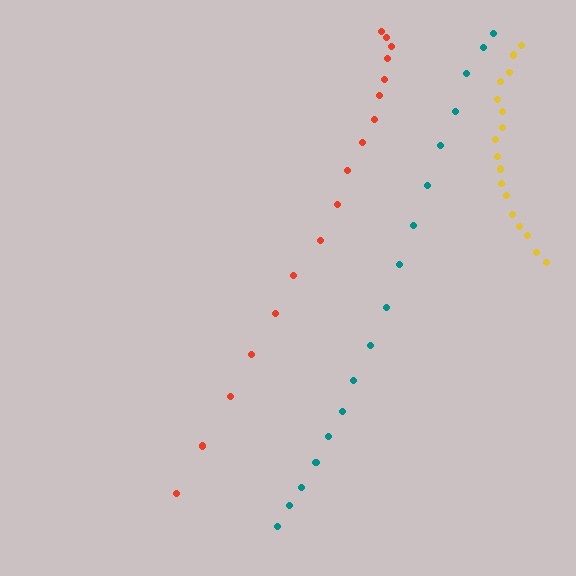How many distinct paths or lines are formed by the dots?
There are 3 distinct paths.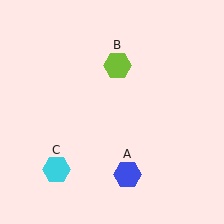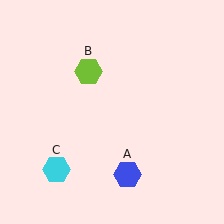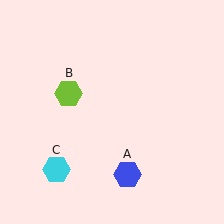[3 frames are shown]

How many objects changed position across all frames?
1 object changed position: lime hexagon (object B).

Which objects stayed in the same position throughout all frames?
Blue hexagon (object A) and cyan hexagon (object C) remained stationary.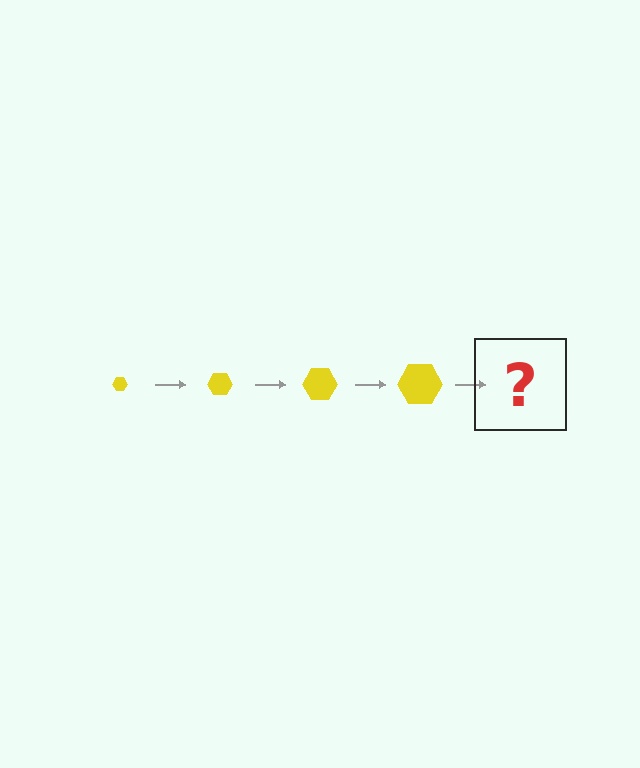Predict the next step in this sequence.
The next step is a yellow hexagon, larger than the previous one.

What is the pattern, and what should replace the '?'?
The pattern is that the hexagon gets progressively larger each step. The '?' should be a yellow hexagon, larger than the previous one.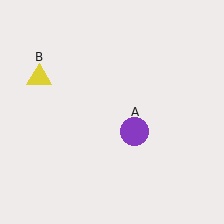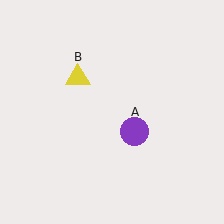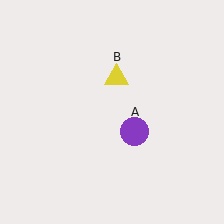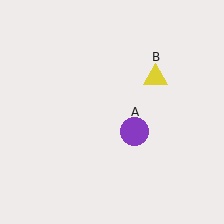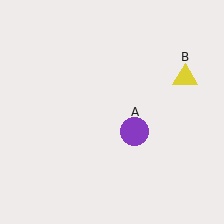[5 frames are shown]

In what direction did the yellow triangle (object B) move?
The yellow triangle (object B) moved right.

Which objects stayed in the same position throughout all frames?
Purple circle (object A) remained stationary.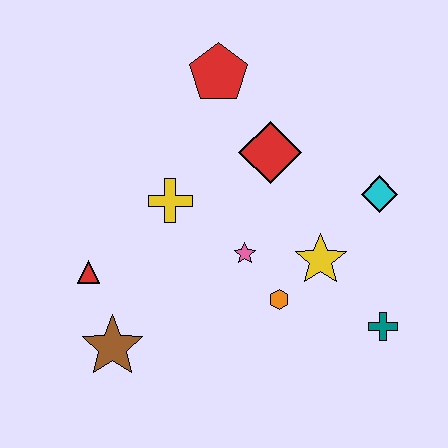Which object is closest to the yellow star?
The orange hexagon is closest to the yellow star.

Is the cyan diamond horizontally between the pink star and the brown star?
No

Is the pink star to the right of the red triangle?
Yes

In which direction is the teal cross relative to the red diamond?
The teal cross is below the red diamond.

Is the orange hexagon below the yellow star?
Yes